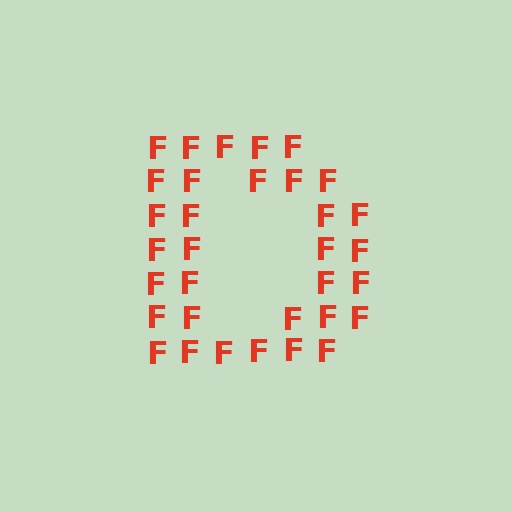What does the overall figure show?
The overall figure shows the letter D.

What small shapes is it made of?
It is made of small letter F's.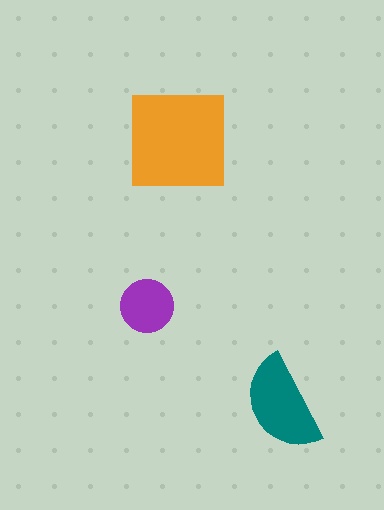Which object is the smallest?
The purple circle.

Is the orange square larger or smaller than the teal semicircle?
Larger.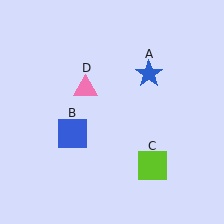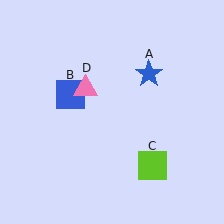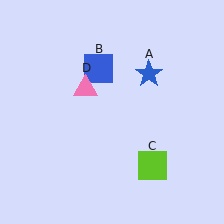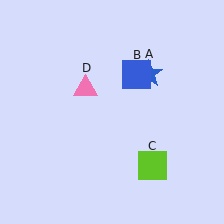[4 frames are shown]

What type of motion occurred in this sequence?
The blue square (object B) rotated clockwise around the center of the scene.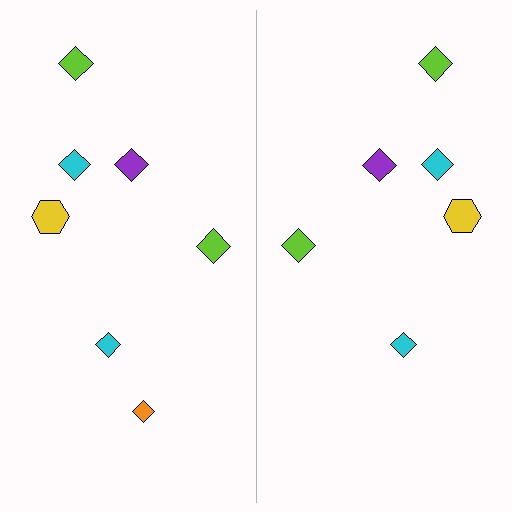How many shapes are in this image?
There are 13 shapes in this image.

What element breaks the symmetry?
A orange diamond is missing from the right side.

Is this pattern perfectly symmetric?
No, the pattern is not perfectly symmetric. A orange diamond is missing from the right side.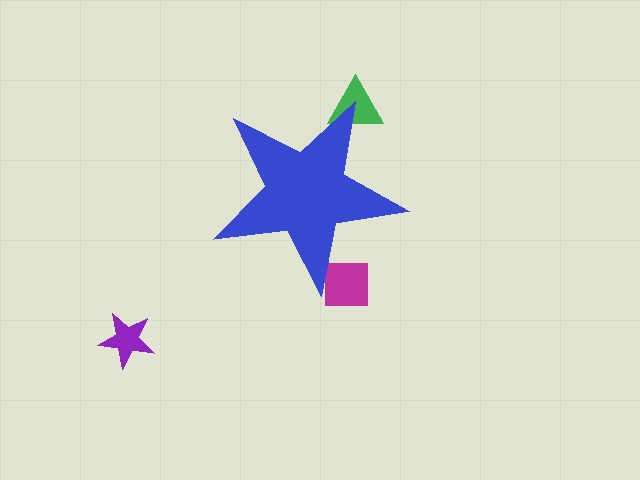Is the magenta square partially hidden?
Yes, the magenta square is partially hidden behind the blue star.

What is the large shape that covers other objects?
A blue star.